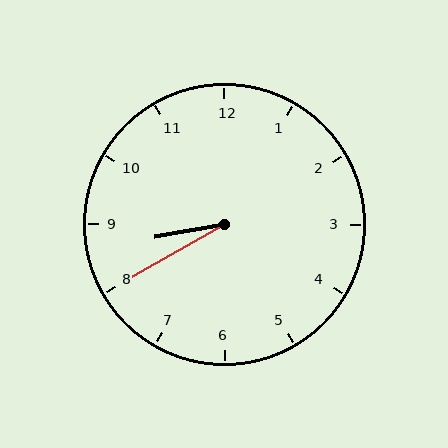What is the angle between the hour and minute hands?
Approximately 20 degrees.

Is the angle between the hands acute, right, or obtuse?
It is acute.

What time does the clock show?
8:40.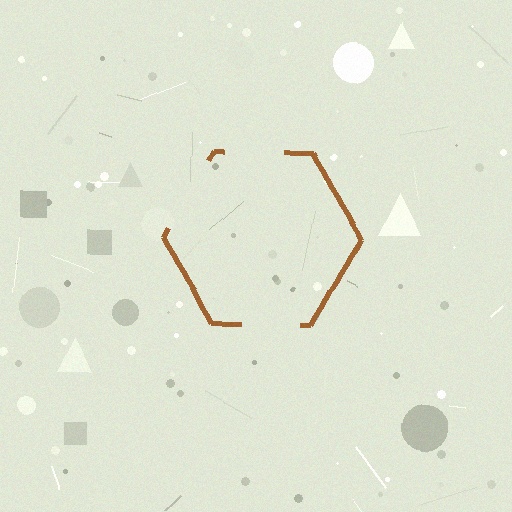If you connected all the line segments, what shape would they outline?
They would outline a hexagon.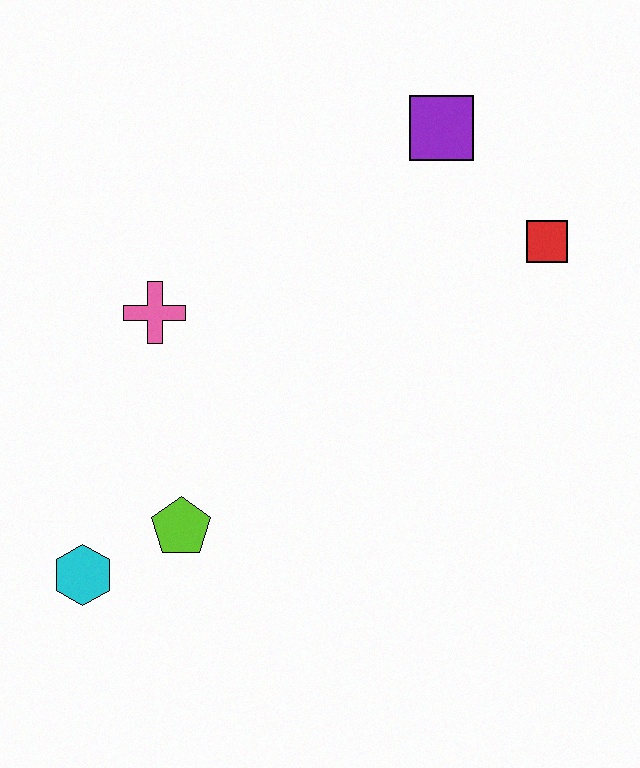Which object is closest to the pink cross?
The lime pentagon is closest to the pink cross.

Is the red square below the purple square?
Yes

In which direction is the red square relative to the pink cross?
The red square is to the right of the pink cross.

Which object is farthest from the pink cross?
The red square is farthest from the pink cross.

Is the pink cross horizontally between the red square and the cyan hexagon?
Yes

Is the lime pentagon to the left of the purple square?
Yes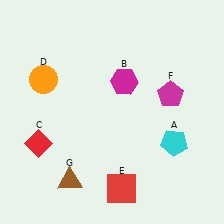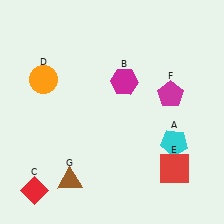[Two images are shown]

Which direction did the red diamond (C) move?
The red diamond (C) moved down.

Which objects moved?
The objects that moved are: the red diamond (C), the red square (E).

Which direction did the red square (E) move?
The red square (E) moved right.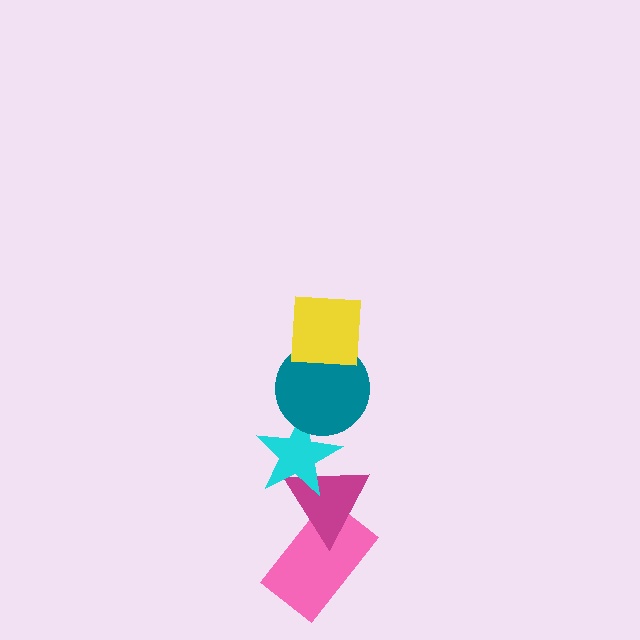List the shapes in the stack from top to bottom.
From top to bottom: the yellow square, the teal circle, the cyan star, the magenta triangle, the pink rectangle.